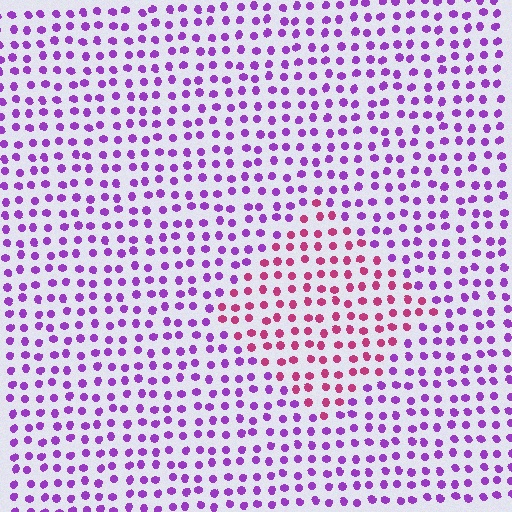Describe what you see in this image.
The image is filled with small purple elements in a uniform arrangement. A diamond-shaped region is visible where the elements are tinted to a slightly different hue, forming a subtle color boundary.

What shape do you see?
I see a diamond.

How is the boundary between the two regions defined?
The boundary is defined purely by a slight shift in hue (about 47 degrees). Spacing, size, and orientation are identical on both sides.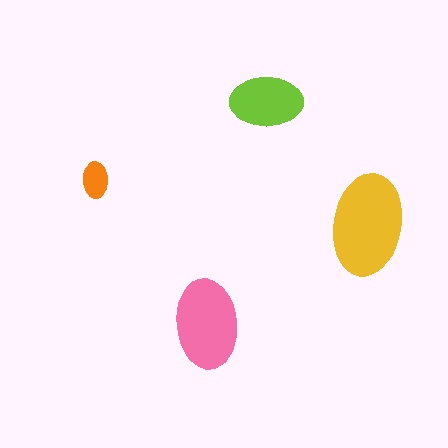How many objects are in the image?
There are 4 objects in the image.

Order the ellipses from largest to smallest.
the yellow one, the pink one, the lime one, the orange one.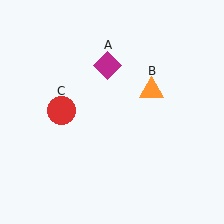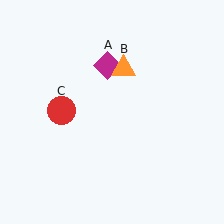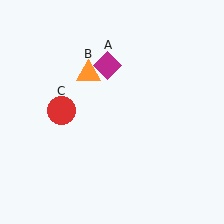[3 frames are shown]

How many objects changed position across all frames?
1 object changed position: orange triangle (object B).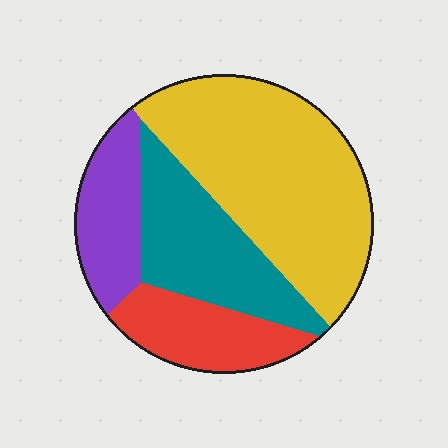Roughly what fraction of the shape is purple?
Purple takes up about one sixth (1/6) of the shape.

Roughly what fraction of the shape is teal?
Teal covers roughly 25% of the shape.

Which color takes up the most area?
Yellow, at roughly 45%.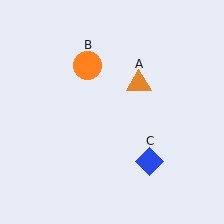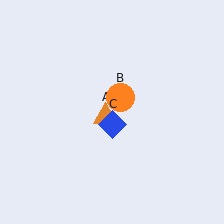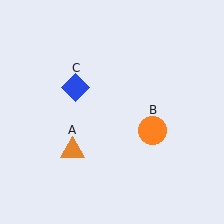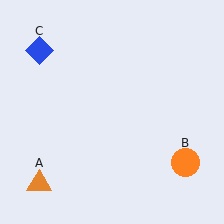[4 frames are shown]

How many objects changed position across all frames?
3 objects changed position: orange triangle (object A), orange circle (object B), blue diamond (object C).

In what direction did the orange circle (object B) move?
The orange circle (object B) moved down and to the right.